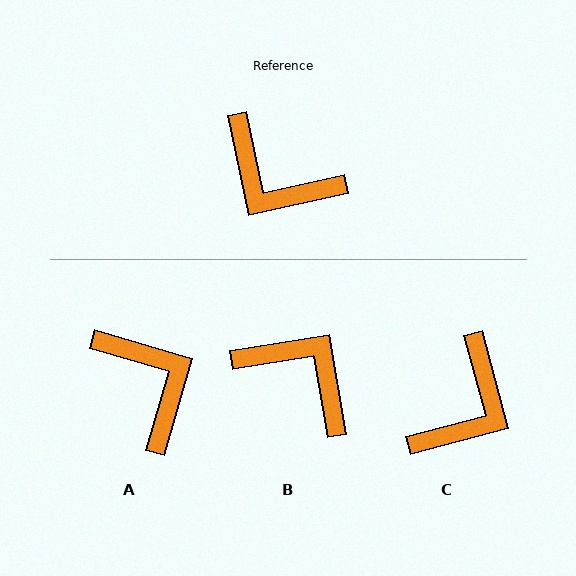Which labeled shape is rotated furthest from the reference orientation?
B, about 177 degrees away.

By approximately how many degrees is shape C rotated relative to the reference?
Approximately 93 degrees counter-clockwise.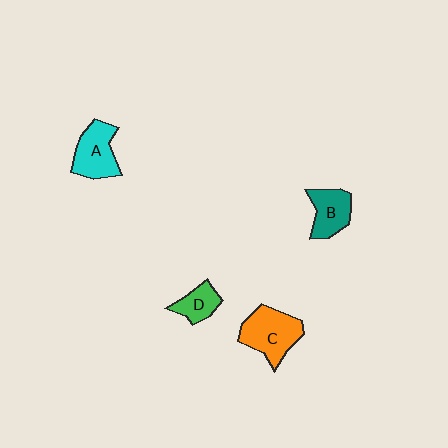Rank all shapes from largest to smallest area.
From largest to smallest: C (orange), A (cyan), B (teal), D (green).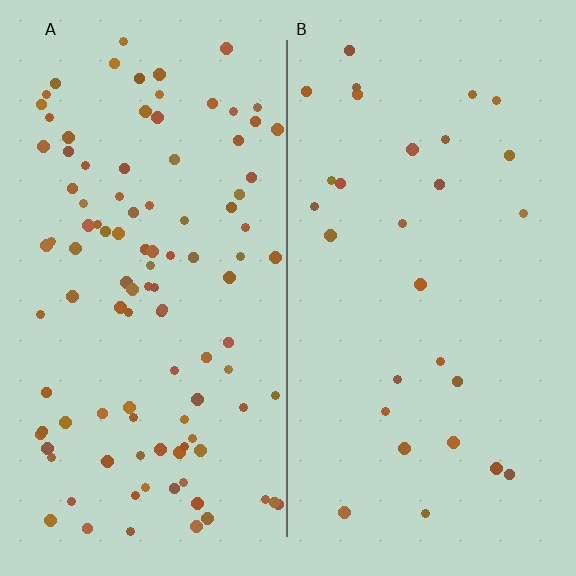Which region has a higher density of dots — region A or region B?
A (the left).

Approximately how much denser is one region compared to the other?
Approximately 3.7× — region A over region B.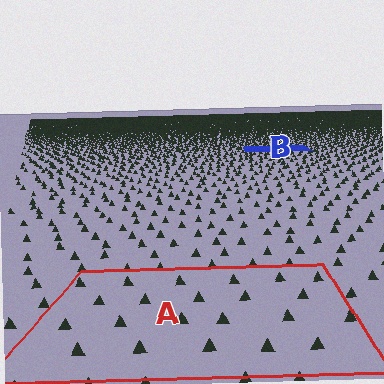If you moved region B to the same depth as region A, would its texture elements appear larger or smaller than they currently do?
They would appear larger. At a closer depth, the same texture elements are projected at a bigger on-screen size.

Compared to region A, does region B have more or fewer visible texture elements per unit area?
Region B has more texture elements per unit area — they are packed more densely because it is farther away.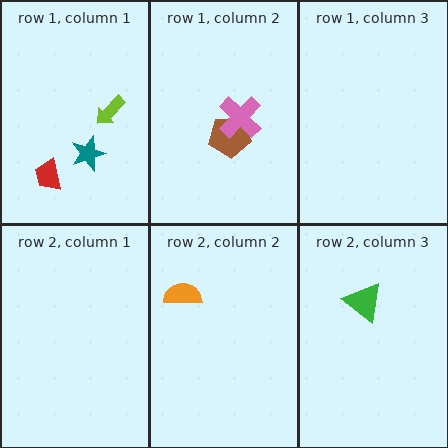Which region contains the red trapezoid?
The row 1, column 1 region.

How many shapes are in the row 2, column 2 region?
1.